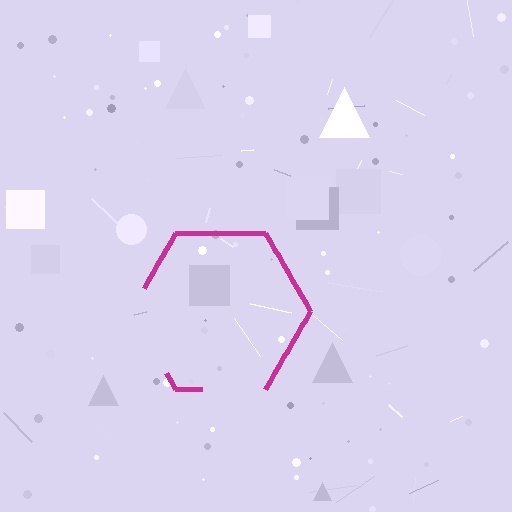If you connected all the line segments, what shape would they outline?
They would outline a hexagon.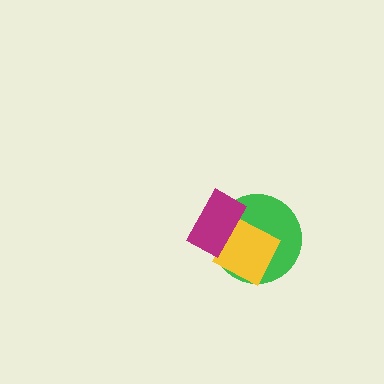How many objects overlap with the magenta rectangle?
2 objects overlap with the magenta rectangle.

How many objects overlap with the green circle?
2 objects overlap with the green circle.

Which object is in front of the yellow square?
The magenta rectangle is in front of the yellow square.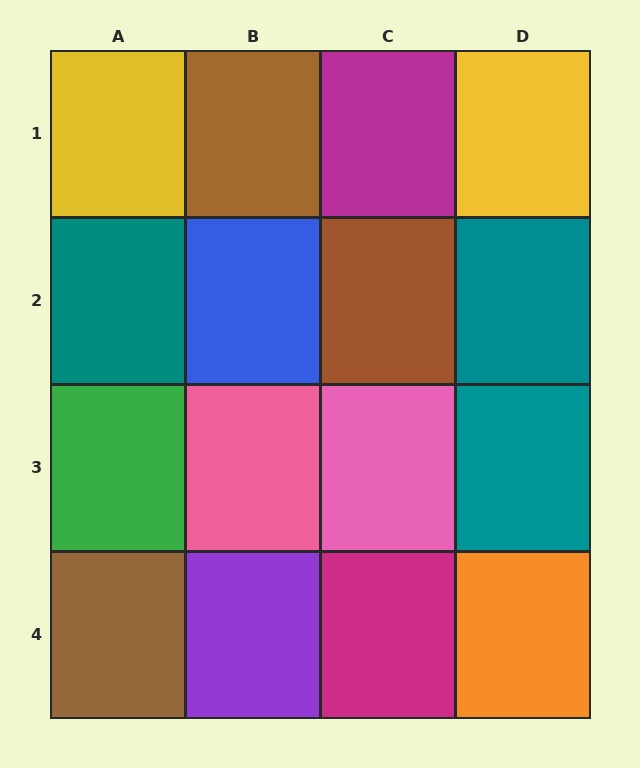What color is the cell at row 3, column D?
Teal.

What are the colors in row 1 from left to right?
Yellow, brown, magenta, yellow.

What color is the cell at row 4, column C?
Magenta.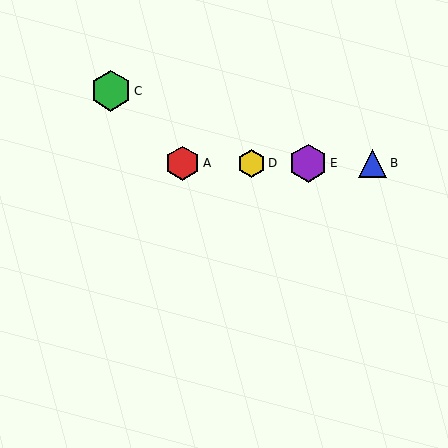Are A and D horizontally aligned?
Yes, both are at y≈163.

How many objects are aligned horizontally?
4 objects (A, B, D, E) are aligned horizontally.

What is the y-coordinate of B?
Object B is at y≈163.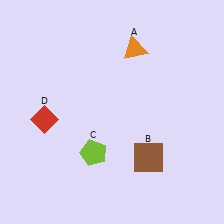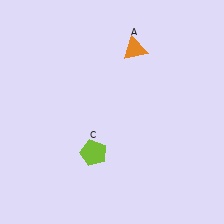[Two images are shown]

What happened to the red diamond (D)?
The red diamond (D) was removed in Image 2. It was in the bottom-left area of Image 1.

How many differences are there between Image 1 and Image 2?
There are 2 differences between the two images.